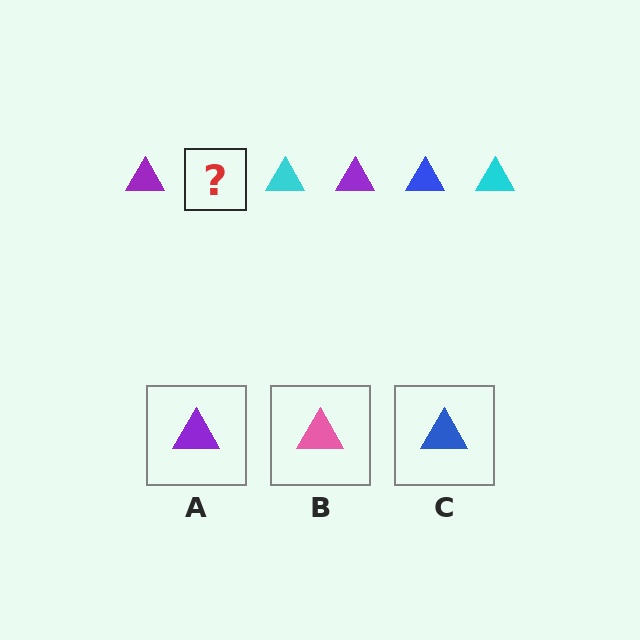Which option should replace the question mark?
Option C.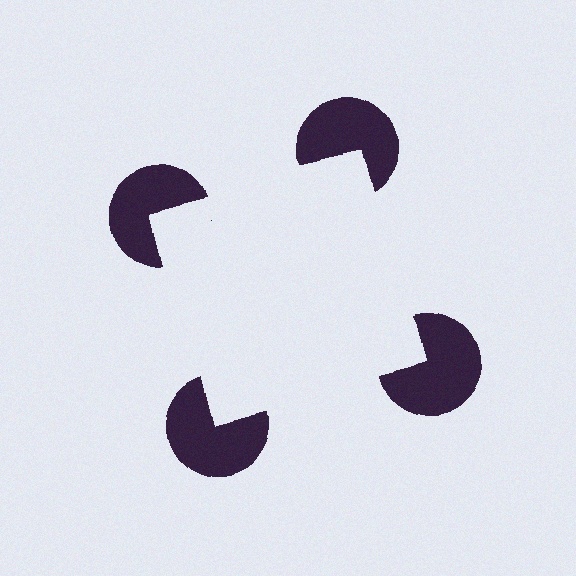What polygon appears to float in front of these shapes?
An illusory square — its edges are inferred from the aligned wedge cuts in the pac-man discs, not physically drawn.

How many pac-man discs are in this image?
There are 4 — one at each vertex of the illusory square.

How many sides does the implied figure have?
4 sides.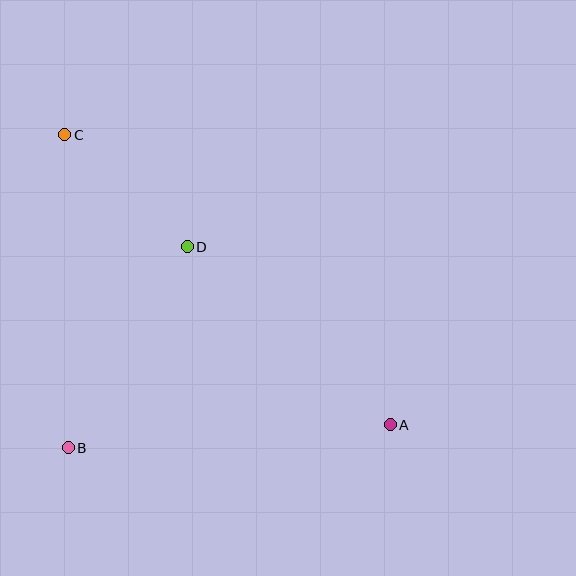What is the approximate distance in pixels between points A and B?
The distance between A and B is approximately 323 pixels.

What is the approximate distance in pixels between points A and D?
The distance between A and D is approximately 270 pixels.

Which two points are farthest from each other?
Points A and C are farthest from each other.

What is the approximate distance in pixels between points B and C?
The distance between B and C is approximately 313 pixels.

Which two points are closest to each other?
Points C and D are closest to each other.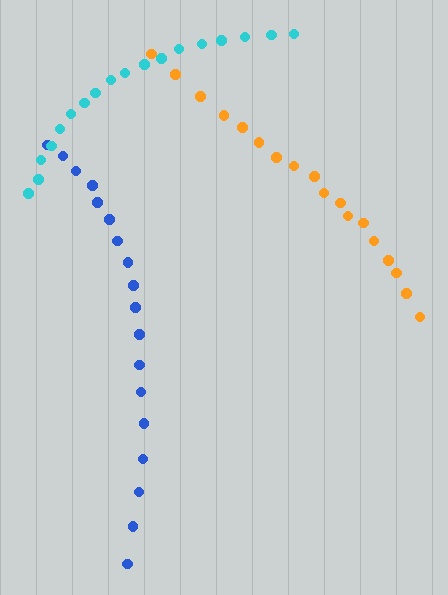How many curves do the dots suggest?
There are 3 distinct paths.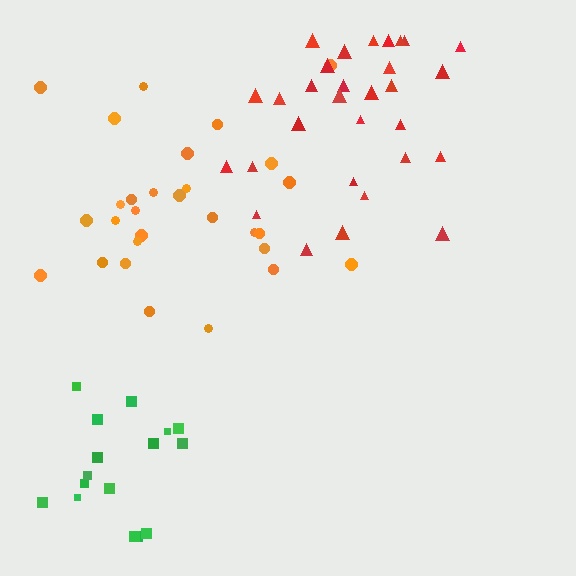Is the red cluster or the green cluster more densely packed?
Red.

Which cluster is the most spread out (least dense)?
Green.